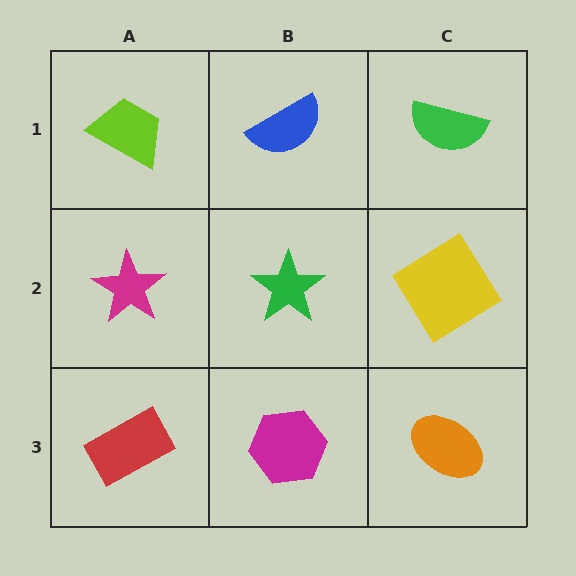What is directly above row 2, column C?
A green semicircle.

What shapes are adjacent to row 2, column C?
A green semicircle (row 1, column C), an orange ellipse (row 3, column C), a green star (row 2, column B).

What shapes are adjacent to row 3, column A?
A magenta star (row 2, column A), a magenta hexagon (row 3, column B).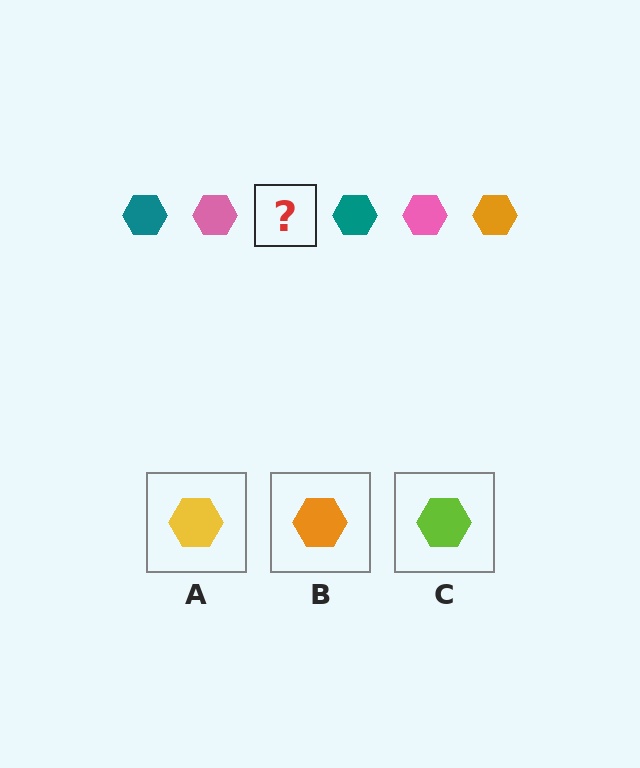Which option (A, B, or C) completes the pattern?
B.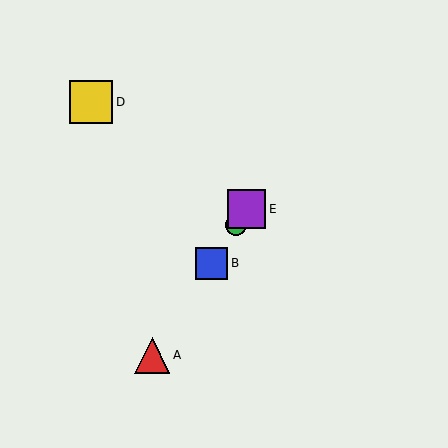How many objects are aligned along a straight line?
4 objects (A, B, C, E) are aligned along a straight line.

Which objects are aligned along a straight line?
Objects A, B, C, E are aligned along a straight line.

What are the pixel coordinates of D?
Object D is at (91, 102).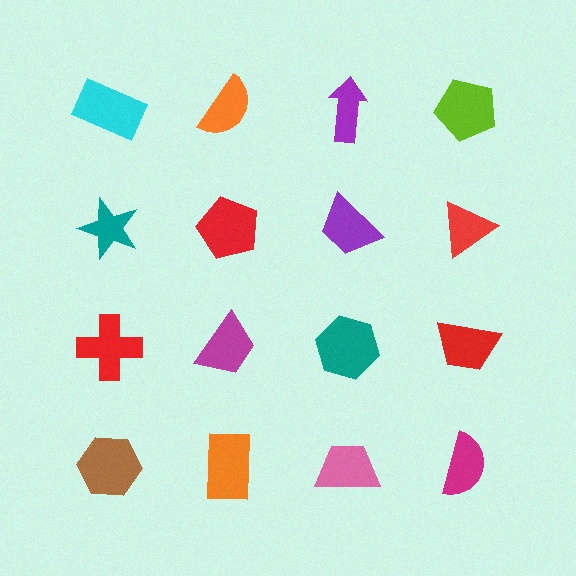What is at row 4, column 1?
A brown hexagon.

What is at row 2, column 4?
A red triangle.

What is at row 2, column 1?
A teal star.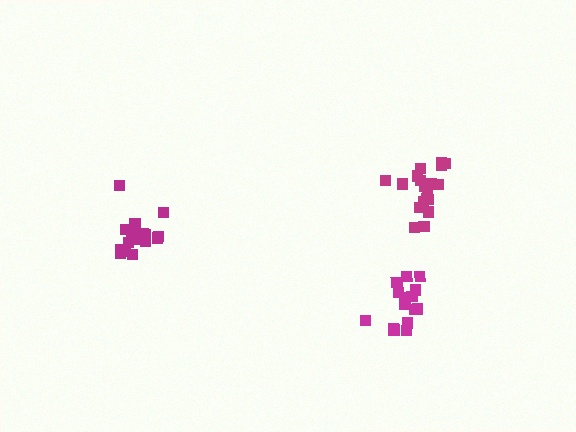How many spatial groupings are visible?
There are 3 spatial groupings.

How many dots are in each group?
Group 1: 17 dots, Group 2: 16 dots, Group 3: 19 dots (52 total).